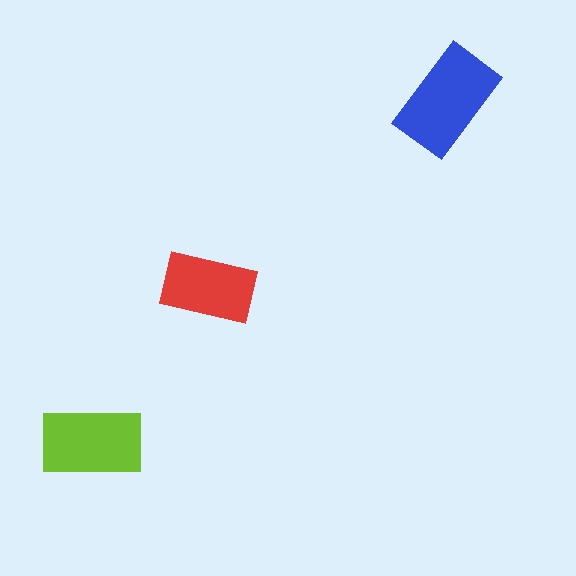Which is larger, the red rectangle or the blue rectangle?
The blue one.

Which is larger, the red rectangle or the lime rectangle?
The lime one.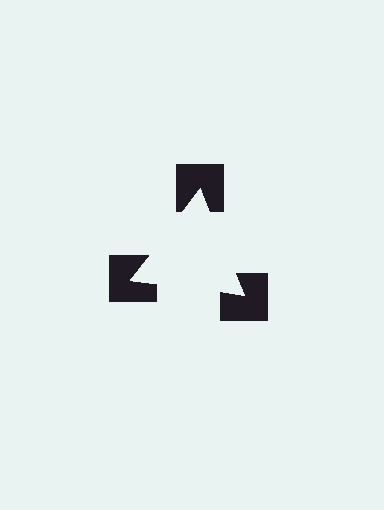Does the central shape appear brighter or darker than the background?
It typically appears slightly brighter than the background, even though no actual brightness change is drawn.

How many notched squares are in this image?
There are 3 — one at each vertex of the illusory triangle.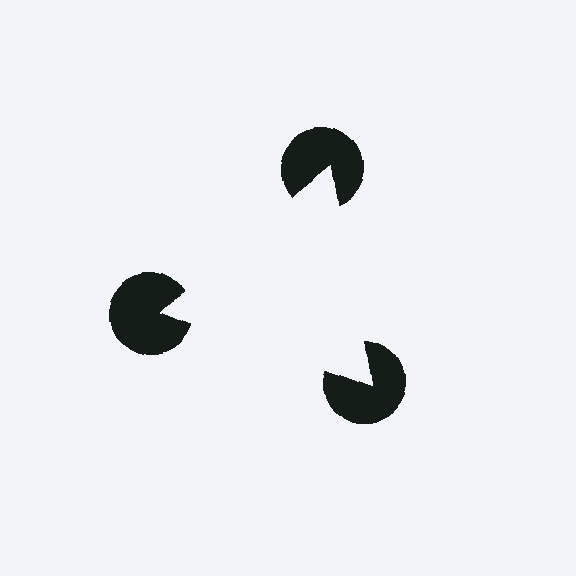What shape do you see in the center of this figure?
An illusory triangle — its edges are inferred from the aligned wedge cuts in the pac-man discs, not physically drawn.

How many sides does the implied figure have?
3 sides.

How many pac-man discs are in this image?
There are 3 — one at each vertex of the illusory triangle.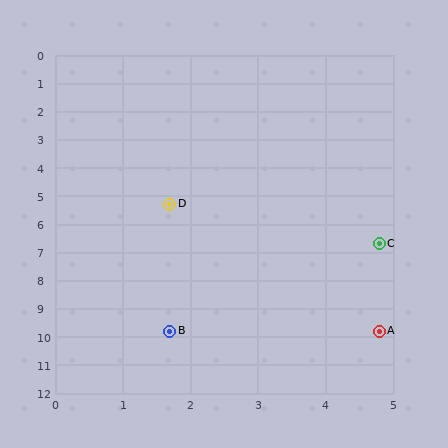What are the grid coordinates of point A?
Point A is at approximately (4.8, 9.8).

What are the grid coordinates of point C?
Point C is at approximately (4.8, 6.7).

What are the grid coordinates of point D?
Point D is at approximately (1.7, 5.3).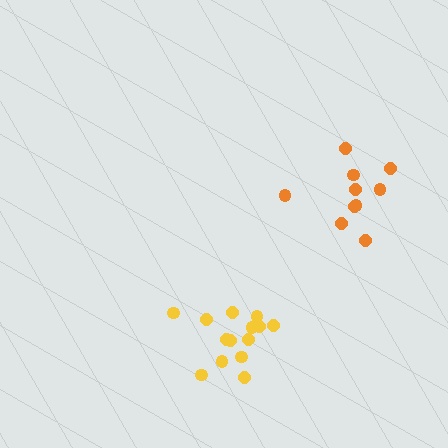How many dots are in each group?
Group 1: 10 dots, Group 2: 14 dots (24 total).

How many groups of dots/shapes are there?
There are 2 groups.